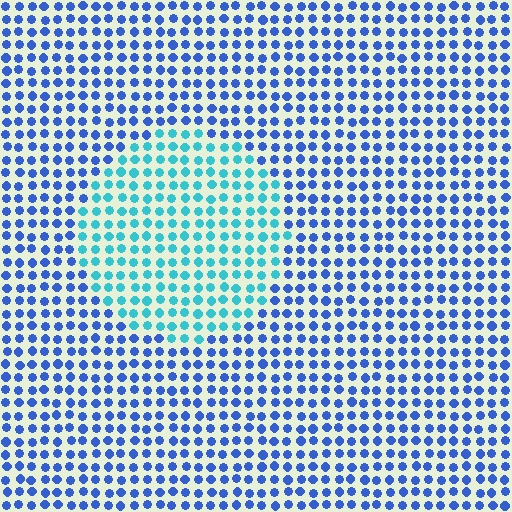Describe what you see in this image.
The image is filled with small blue elements in a uniform arrangement. A circle-shaped region is visible where the elements are tinted to a slightly different hue, forming a subtle color boundary.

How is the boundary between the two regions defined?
The boundary is defined purely by a slight shift in hue (about 40 degrees). Spacing, size, and orientation are identical on both sides.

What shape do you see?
I see a circle.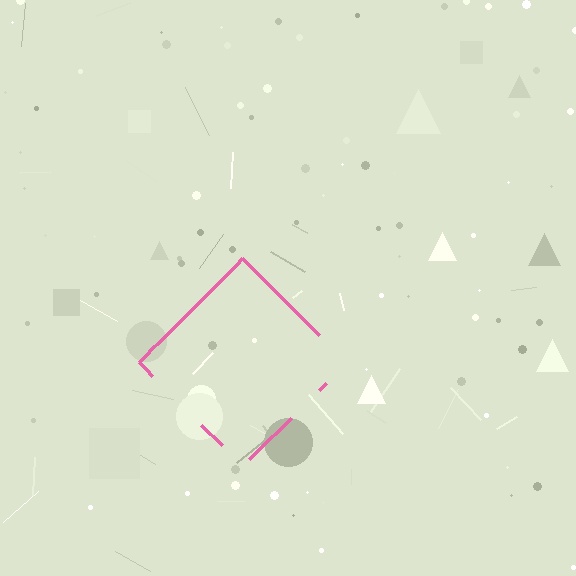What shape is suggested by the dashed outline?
The dashed outline suggests a diamond.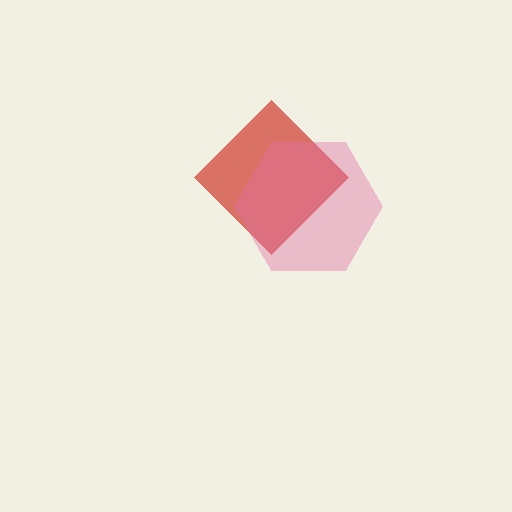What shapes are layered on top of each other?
The layered shapes are: a red diamond, a pink hexagon.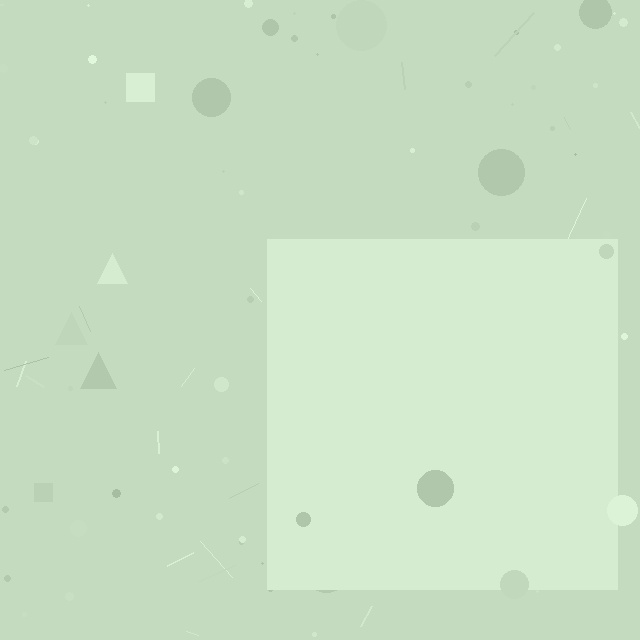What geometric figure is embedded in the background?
A square is embedded in the background.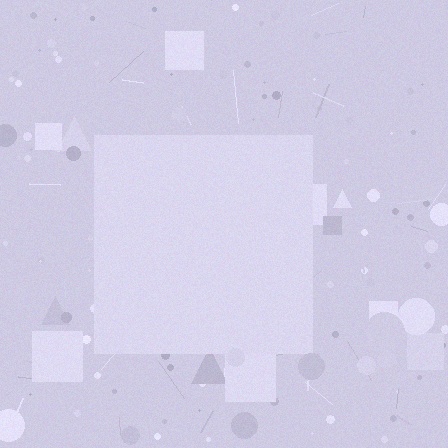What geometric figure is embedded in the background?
A square is embedded in the background.